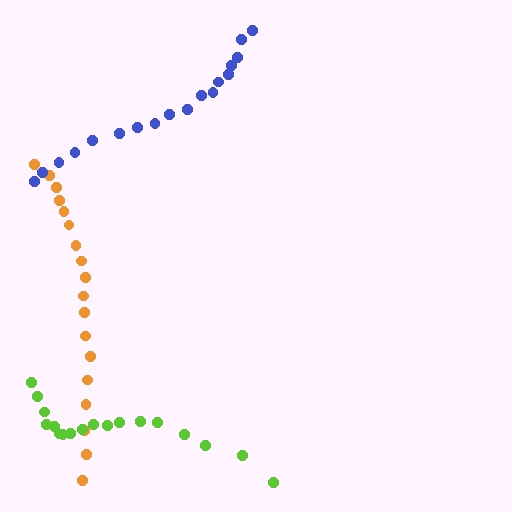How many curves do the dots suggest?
There are 3 distinct paths.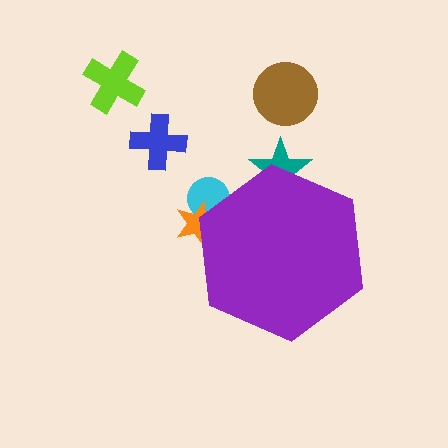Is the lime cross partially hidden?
No, the lime cross is fully visible.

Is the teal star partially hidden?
Yes, the teal star is partially hidden behind the purple hexagon.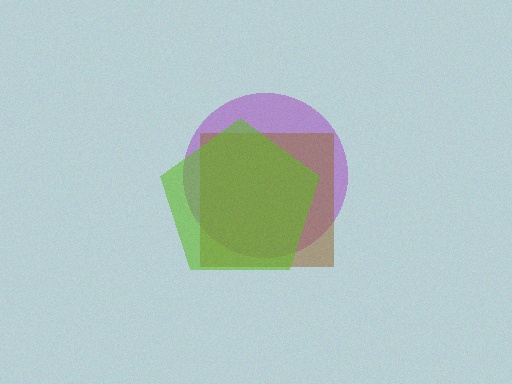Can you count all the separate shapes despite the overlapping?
Yes, there are 3 separate shapes.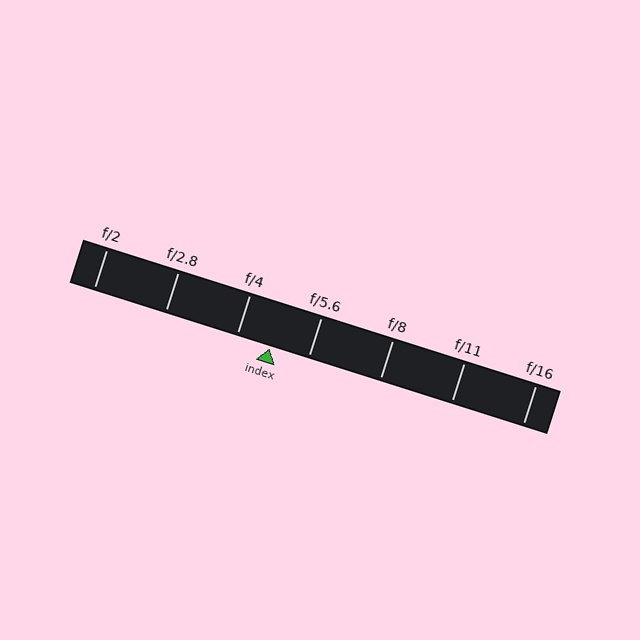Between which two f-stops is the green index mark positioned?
The index mark is between f/4 and f/5.6.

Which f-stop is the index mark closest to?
The index mark is closest to f/4.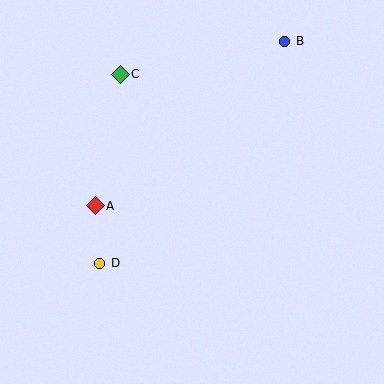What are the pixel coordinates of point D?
Point D is at (100, 263).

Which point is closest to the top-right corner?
Point B is closest to the top-right corner.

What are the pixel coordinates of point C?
Point C is at (120, 74).